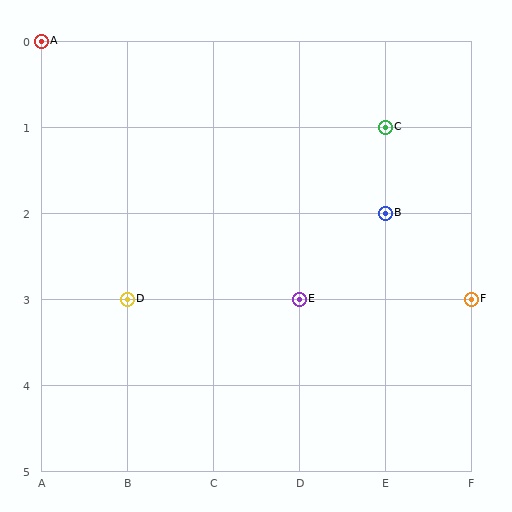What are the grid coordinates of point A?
Point A is at grid coordinates (A, 0).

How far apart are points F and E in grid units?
Points F and E are 2 columns apart.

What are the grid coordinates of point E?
Point E is at grid coordinates (D, 3).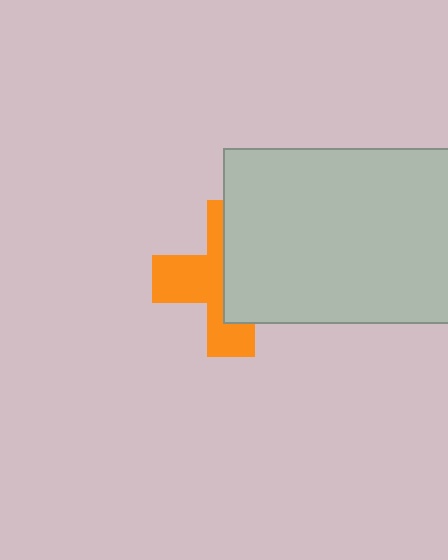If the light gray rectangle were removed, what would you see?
You would see the complete orange cross.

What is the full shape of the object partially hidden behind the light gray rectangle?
The partially hidden object is an orange cross.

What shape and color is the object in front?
The object in front is a light gray rectangle.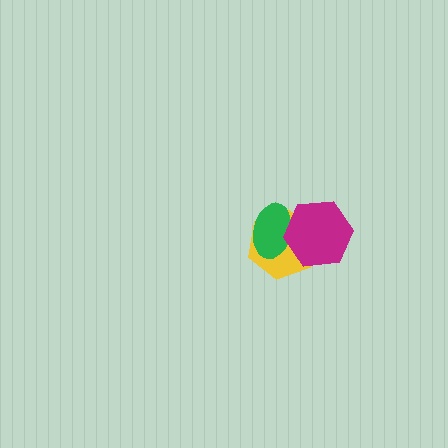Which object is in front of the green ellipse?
The magenta hexagon is in front of the green ellipse.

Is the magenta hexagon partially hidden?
No, no other shape covers it.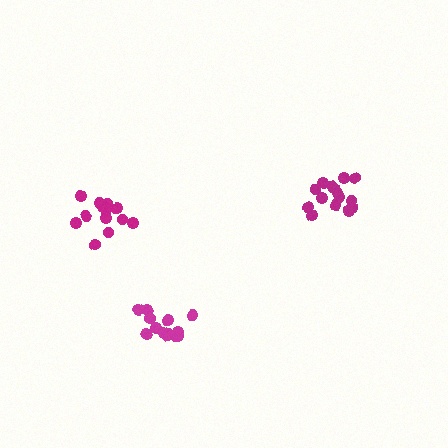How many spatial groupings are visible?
There are 3 spatial groupings.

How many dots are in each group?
Group 1: 15 dots, Group 2: 13 dots, Group 3: 13 dots (41 total).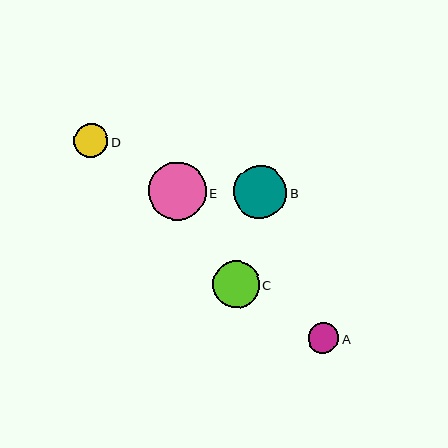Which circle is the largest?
Circle E is the largest with a size of approximately 58 pixels.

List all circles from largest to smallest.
From largest to smallest: E, B, C, D, A.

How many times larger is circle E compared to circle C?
Circle E is approximately 1.2 times the size of circle C.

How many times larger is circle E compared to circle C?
Circle E is approximately 1.2 times the size of circle C.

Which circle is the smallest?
Circle A is the smallest with a size of approximately 31 pixels.